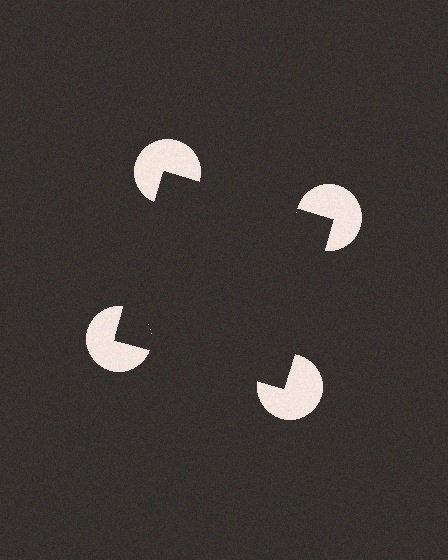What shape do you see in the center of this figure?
An illusory square — its edges are inferred from the aligned wedge cuts in the pac-man discs, not physically drawn.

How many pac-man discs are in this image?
There are 4 — one at each vertex of the illusory square.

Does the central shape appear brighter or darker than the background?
It typically appears slightly darker than the background, even though no actual brightness change is drawn.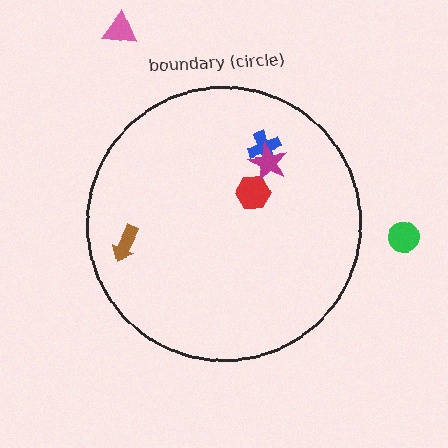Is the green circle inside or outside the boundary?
Outside.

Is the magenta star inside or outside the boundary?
Inside.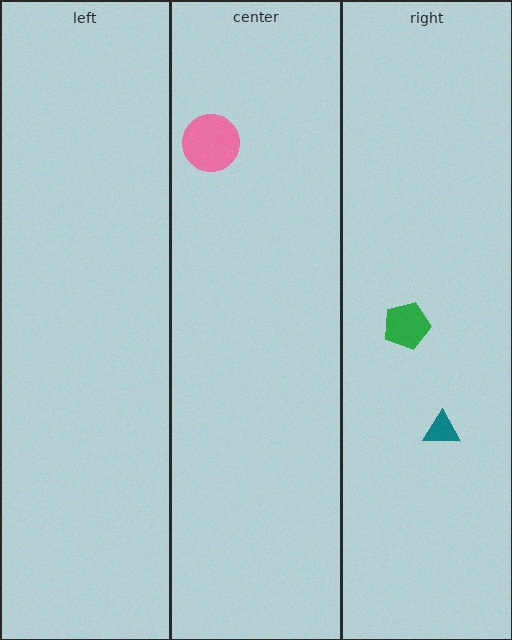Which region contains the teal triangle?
The right region.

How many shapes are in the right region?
2.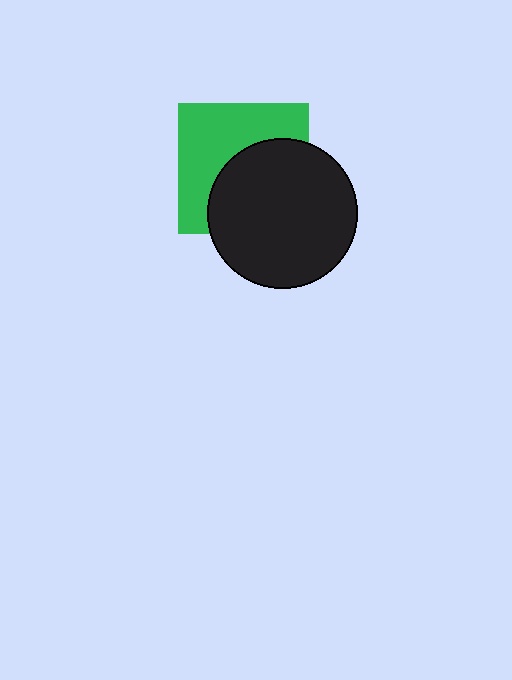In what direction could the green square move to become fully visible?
The green square could move toward the upper-left. That would shift it out from behind the black circle entirely.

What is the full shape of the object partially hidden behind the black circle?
The partially hidden object is a green square.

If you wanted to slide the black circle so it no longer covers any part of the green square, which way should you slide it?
Slide it toward the lower-right — that is the most direct way to separate the two shapes.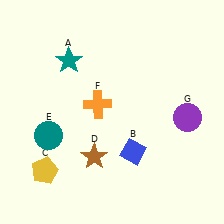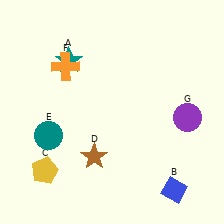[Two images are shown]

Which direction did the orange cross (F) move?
The orange cross (F) moved up.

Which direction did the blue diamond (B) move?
The blue diamond (B) moved right.